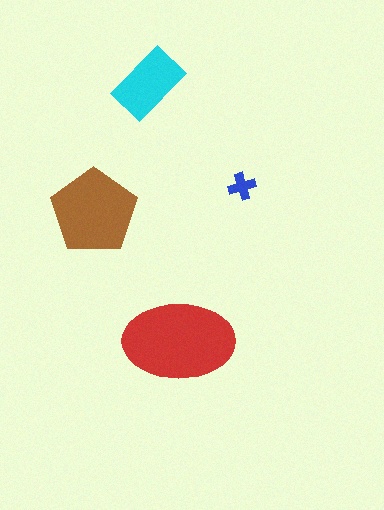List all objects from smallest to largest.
The blue cross, the cyan rectangle, the brown pentagon, the red ellipse.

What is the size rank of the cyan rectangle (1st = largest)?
3rd.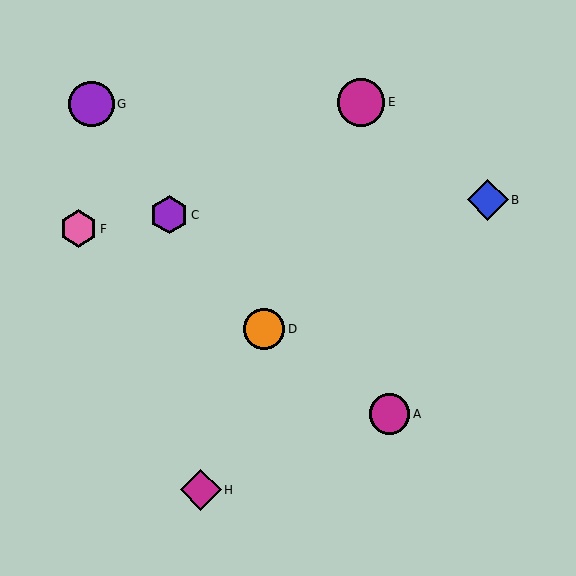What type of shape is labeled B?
Shape B is a blue diamond.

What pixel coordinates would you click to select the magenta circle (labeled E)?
Click at (361, 102) to select the magenta circle E.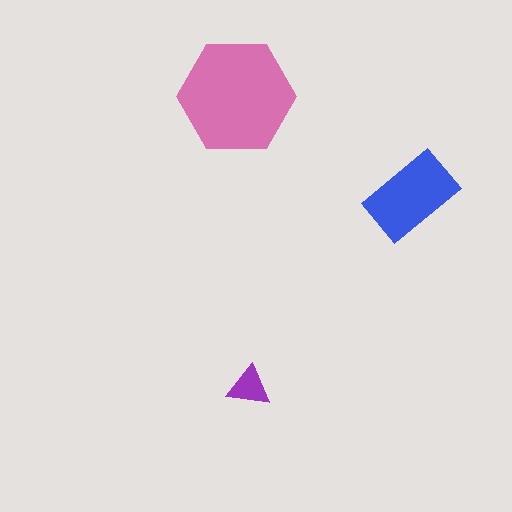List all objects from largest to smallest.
The pink hexagon, the blue rectangle, the purple triangle.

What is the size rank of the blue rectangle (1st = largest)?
2nd.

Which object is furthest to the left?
The pink hexagon is leftmost.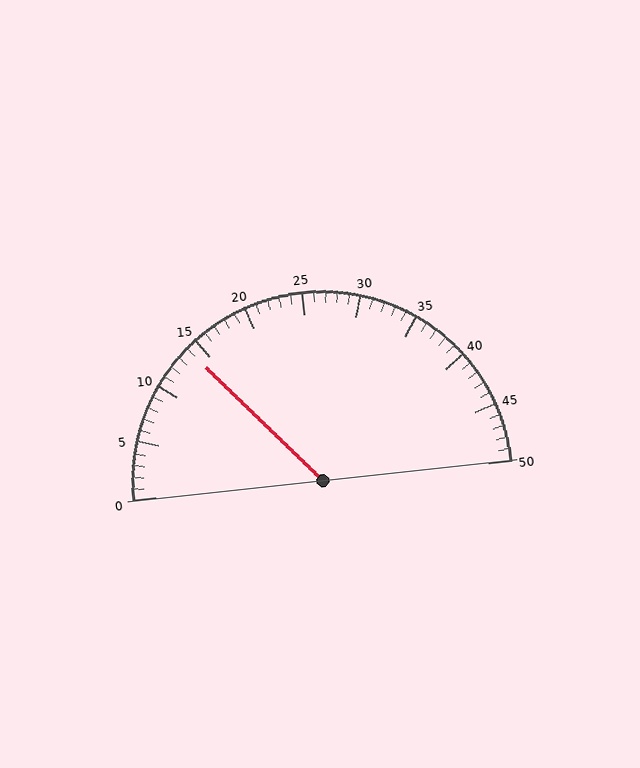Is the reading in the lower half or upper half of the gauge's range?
The reading is in the lower half of the range (0 to 50).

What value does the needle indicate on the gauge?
The needle indicates approximately 14.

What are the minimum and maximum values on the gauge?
The gauge ranges from 0 to 50.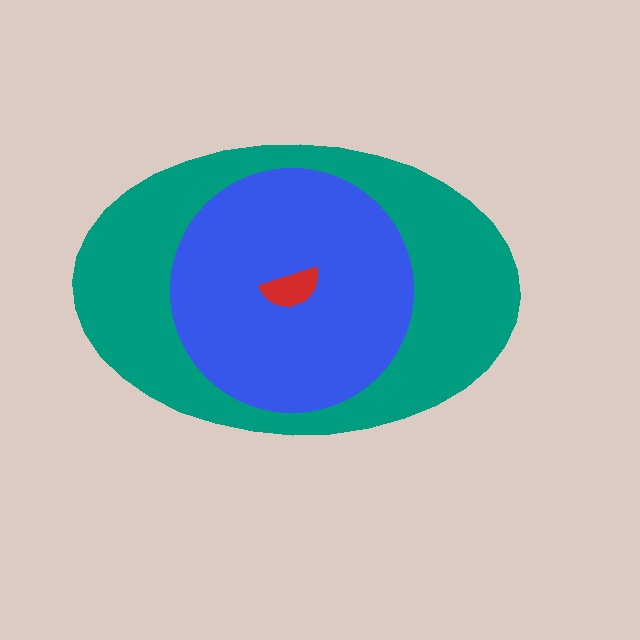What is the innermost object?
The red semicircle.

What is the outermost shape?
The teal ellipse.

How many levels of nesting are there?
3.